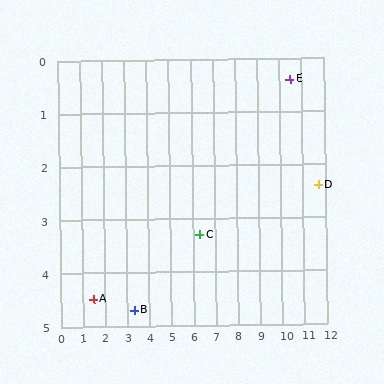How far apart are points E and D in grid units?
Points E and D are about 2.3 grid units apart.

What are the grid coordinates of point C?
Point C is at approximately (6.3, 3.3).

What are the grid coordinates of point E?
Point E is at approximately (10.5, 0.4).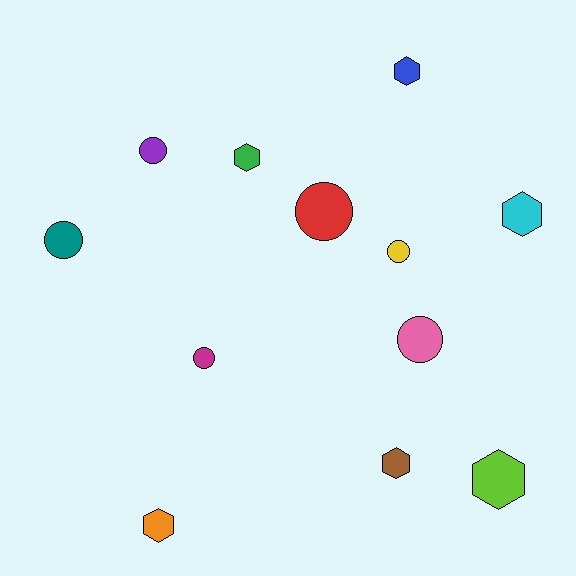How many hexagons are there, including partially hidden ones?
There are 6 hexagons.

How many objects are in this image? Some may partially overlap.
There are 12 objects.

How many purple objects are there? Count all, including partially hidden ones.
There is 1 purple object.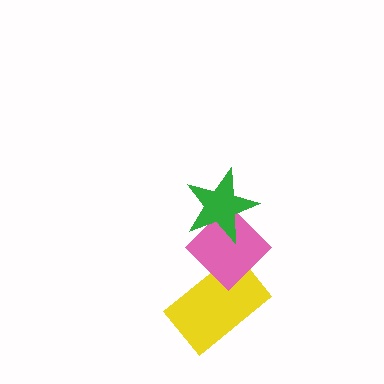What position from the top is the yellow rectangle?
The yellow rectangle is 3rd from the top.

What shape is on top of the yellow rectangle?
The pink diamond is on top of the yellow rectangle.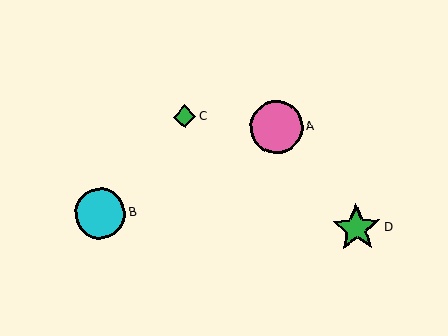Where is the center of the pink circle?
The center of the pink circle is at (276, 127).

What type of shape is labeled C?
Shape C is a green diamond.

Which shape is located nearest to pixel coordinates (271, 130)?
The pink circle (labeled A) at (276, 127) is nearest to that location.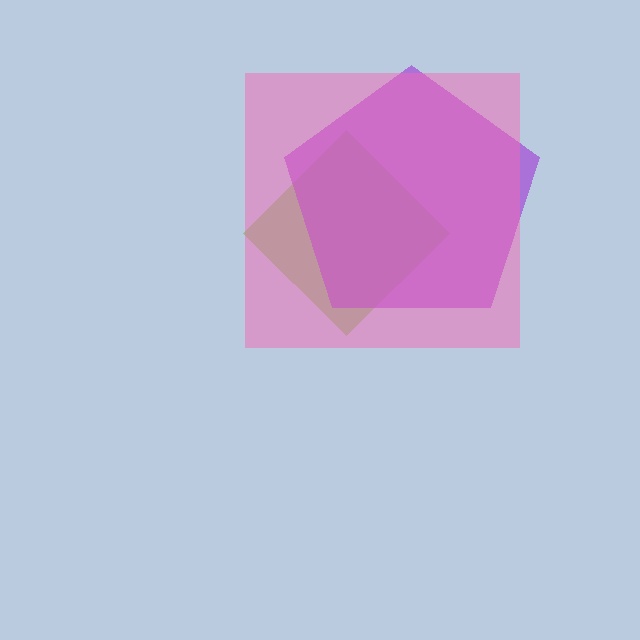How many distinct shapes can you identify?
There are 3 distinct shapes: a lime diamond, a purple pentagon, a pink square.